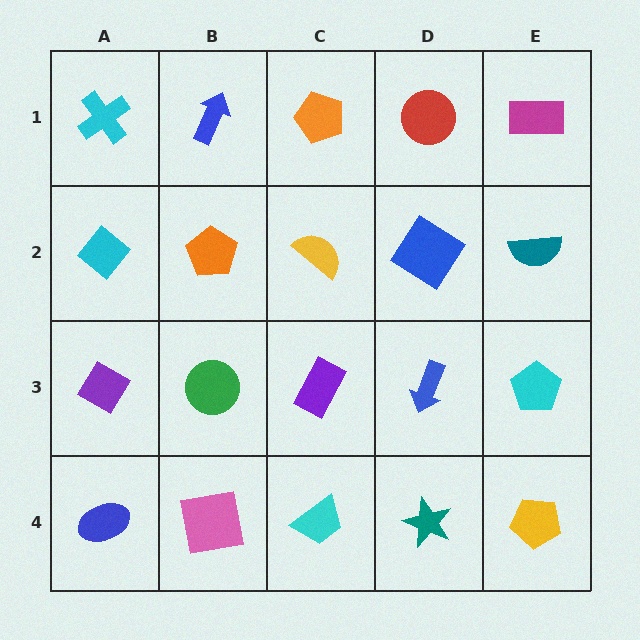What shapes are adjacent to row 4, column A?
A purple diamond (row 3, column A), a pink square (row 4, column B).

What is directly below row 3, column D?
A teal star.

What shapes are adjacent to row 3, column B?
An orange pentagon (row 2, column B), a pink square (row 4, column B), a purple diamond (row 3, column A), a purple rectangle (row 3, column C).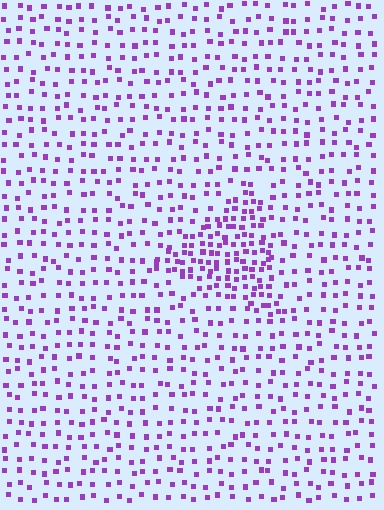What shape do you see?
I see a triangle.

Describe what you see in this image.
The image contains small purple elements arranged at two different densities. A triangle-shaped region is visible where the elements are more densely packed than the surrounding area.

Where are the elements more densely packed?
The elements are more densely packed inside the triangle boundary.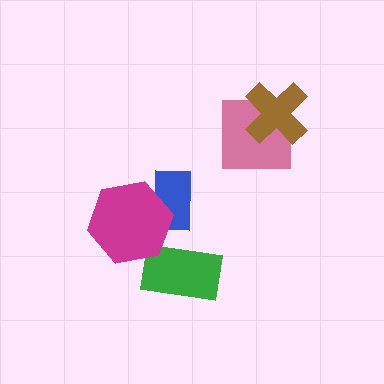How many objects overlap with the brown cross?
1 object overlaps with the brown cross.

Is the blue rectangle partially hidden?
Yes, it is partially covered by another shape.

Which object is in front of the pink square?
The brown cross is in front of the pink square.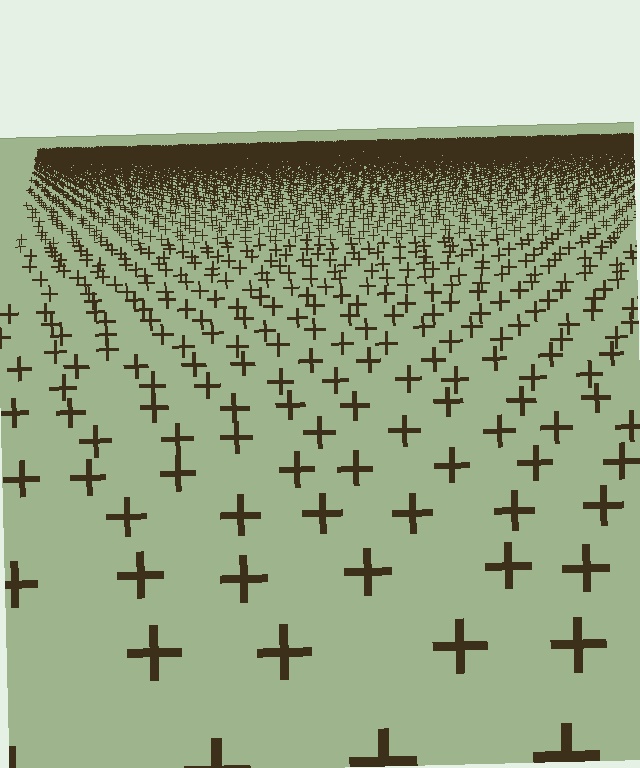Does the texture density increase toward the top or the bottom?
Density increases toward the top.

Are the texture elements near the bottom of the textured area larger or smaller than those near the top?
Larger. Near the bottom, elements are closer to the viewer and appear at a bigger on-screen size.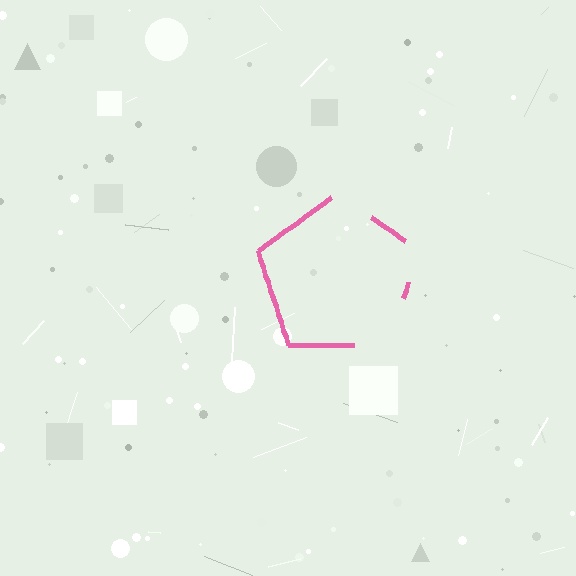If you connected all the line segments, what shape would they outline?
They would outline a pentagon.